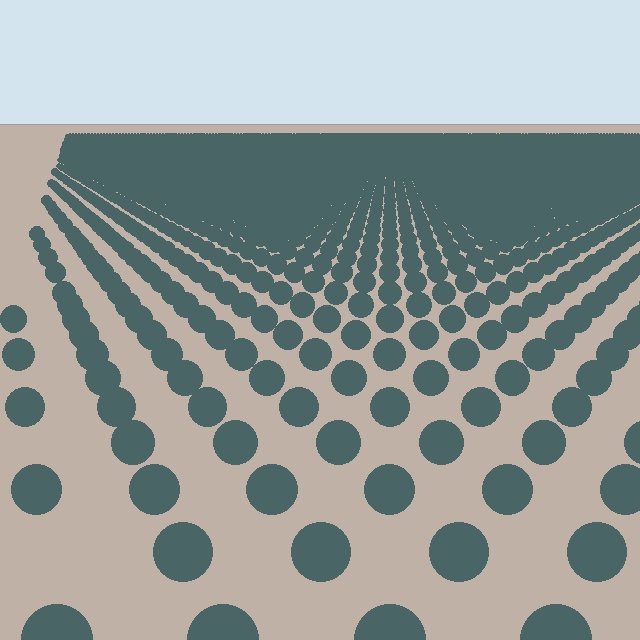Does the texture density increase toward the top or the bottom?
Density increases toward the top.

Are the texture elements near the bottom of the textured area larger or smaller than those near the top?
Larger. Near the bottom, elements are closer to the viewer and appear at a bigger on-screen size.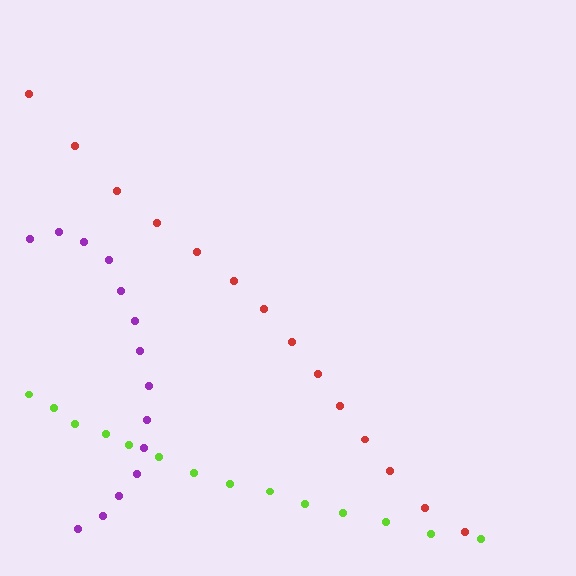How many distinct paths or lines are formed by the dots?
There are 3 distinct paths.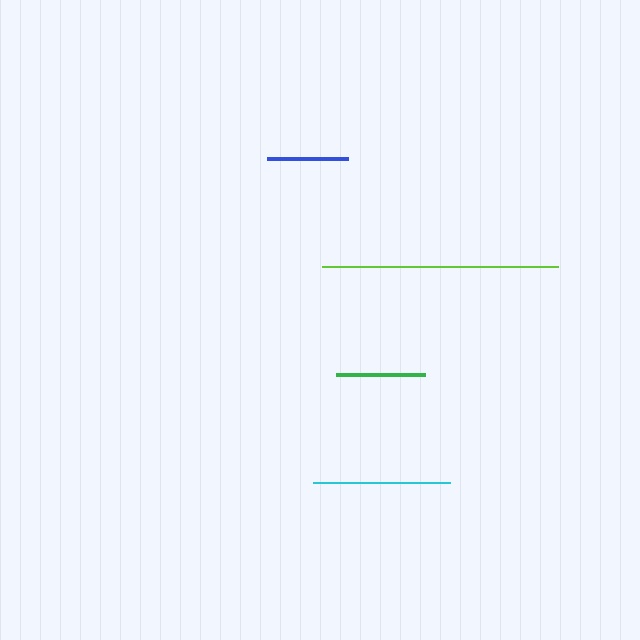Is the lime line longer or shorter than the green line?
The lime line is longer than the green line.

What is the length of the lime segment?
The lime segment is approximately 236 pixels long.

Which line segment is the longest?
The lime line is the longest at approximately 236 pixels.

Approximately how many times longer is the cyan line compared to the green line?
The cyan line is approximately 1.5 times the length of the green line.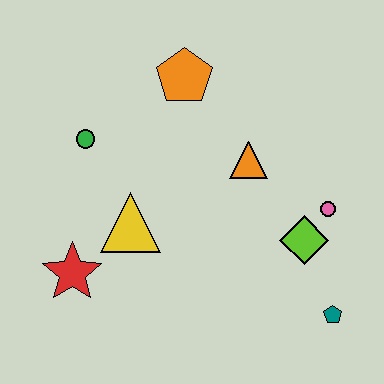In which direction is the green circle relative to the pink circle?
The green circle is to the left of the pink circle.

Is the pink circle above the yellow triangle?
Yes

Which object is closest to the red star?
The yellow triangle is closest to the red star.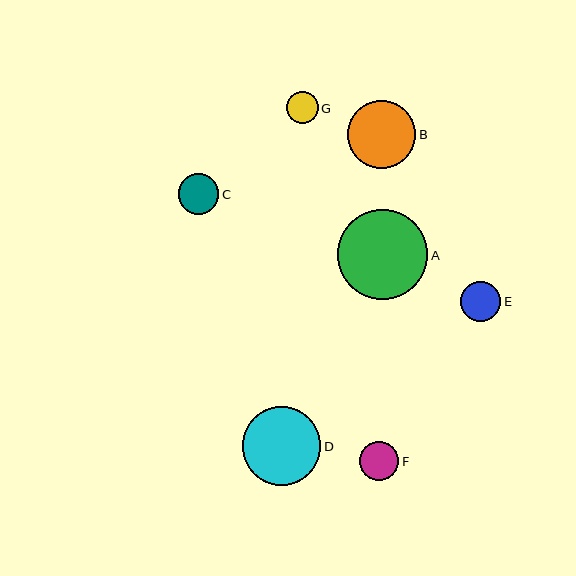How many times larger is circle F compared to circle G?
Circle F is approximately 1.2 times the size of circle G.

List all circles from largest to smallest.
From largest to smallest: A, D, B, E, C, F, G.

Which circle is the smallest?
Circle G is the smallest with a size of approximately 32 pixels.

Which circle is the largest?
Circle A is the largest with a size of approximately 90 pixels.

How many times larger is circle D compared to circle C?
Circle D is approximately 2.0 times the size of circle C.